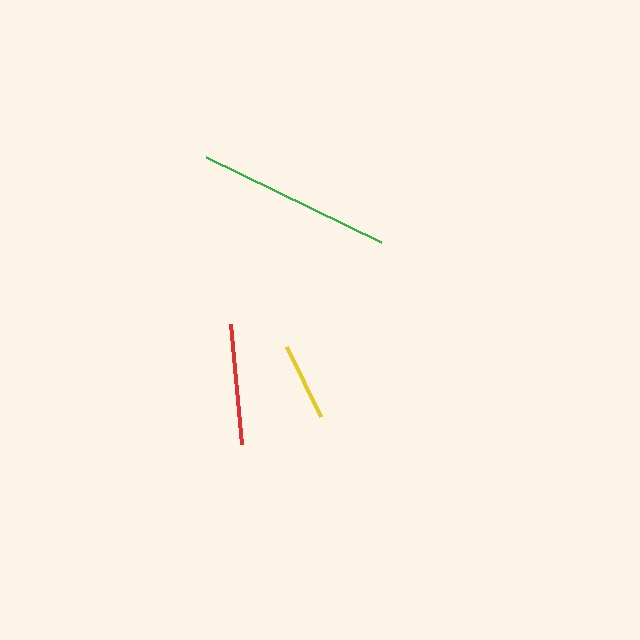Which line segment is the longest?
The green line is the longest at approximately 194 pixels.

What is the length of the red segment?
The red segment is approximately 120 pixels long.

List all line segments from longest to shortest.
From longest to shortest: green, red, yellow.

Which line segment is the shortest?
The yellow line is the shortest at approximately 78 pixels.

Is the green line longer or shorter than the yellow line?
The green line is longer than the yellow line.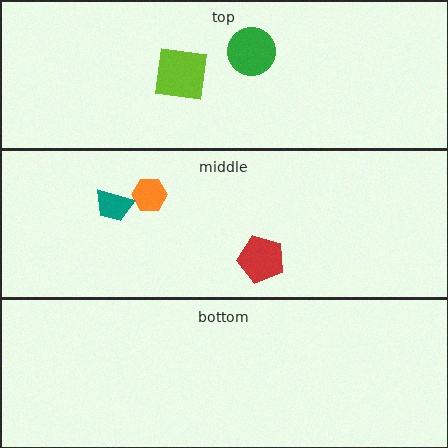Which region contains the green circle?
The top region.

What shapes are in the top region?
The green circle, the lime square.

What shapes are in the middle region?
The orange hexagon, the red pentagon, the teal trapezoid.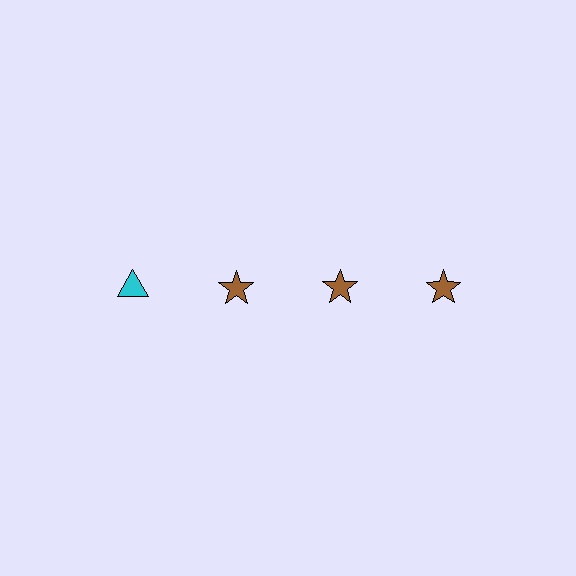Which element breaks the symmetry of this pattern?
The cyan triangle in the top row, leftmost column breaks the symmetry. All other shapes are brown stars.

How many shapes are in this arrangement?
There are 4 shapes arranged in a grid pattern.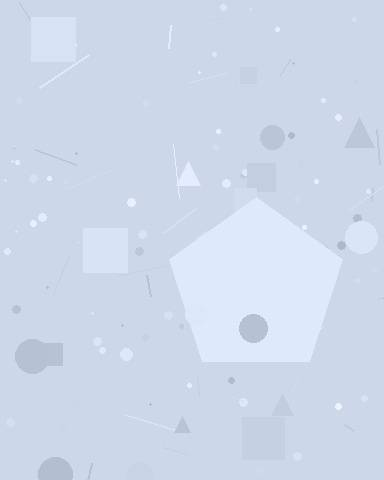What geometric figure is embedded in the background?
A pentagon is embedded in the background.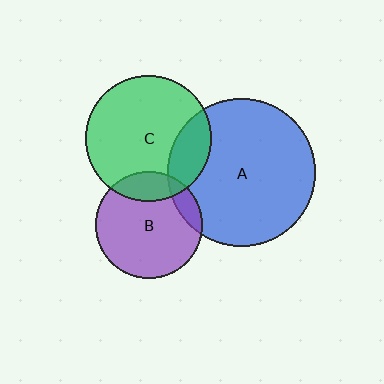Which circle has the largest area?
Circle A (blue).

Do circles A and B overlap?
Yes.